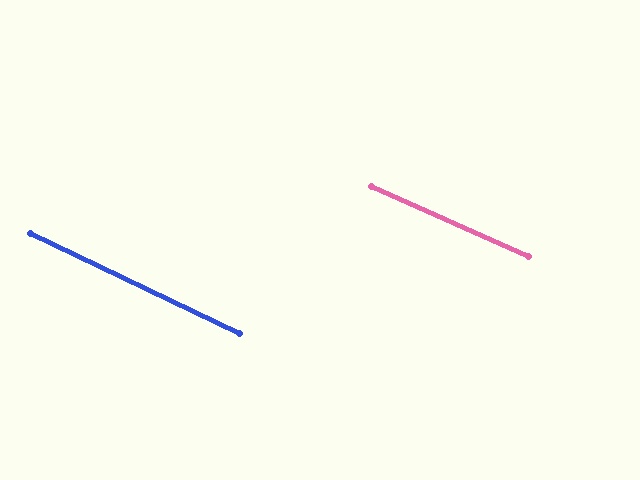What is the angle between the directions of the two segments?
Approximately 1 degree.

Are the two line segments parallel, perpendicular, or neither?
Parallel — their directions differ by only 1.3°.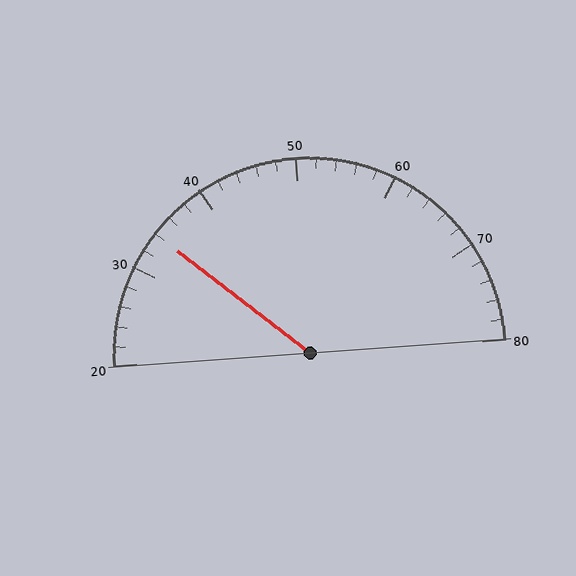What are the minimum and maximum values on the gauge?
The gauge ranges from 20 to 80.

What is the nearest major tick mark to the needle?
The nearest major tick mark is 30.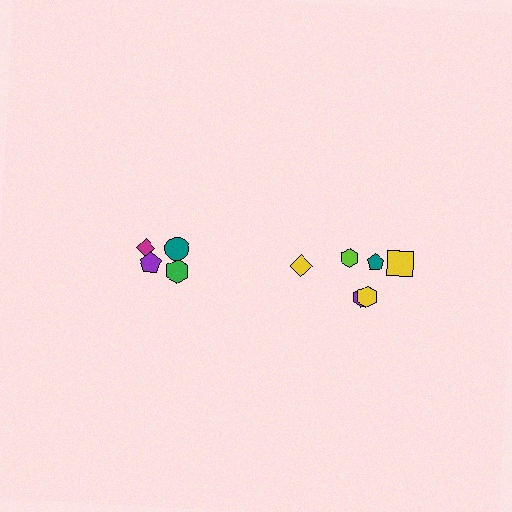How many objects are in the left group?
There are 4 objects.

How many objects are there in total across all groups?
There are 10 objects.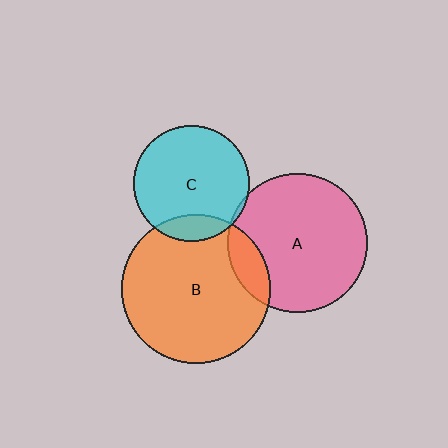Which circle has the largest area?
Circle B (orange).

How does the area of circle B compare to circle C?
Approximately 1.6 times.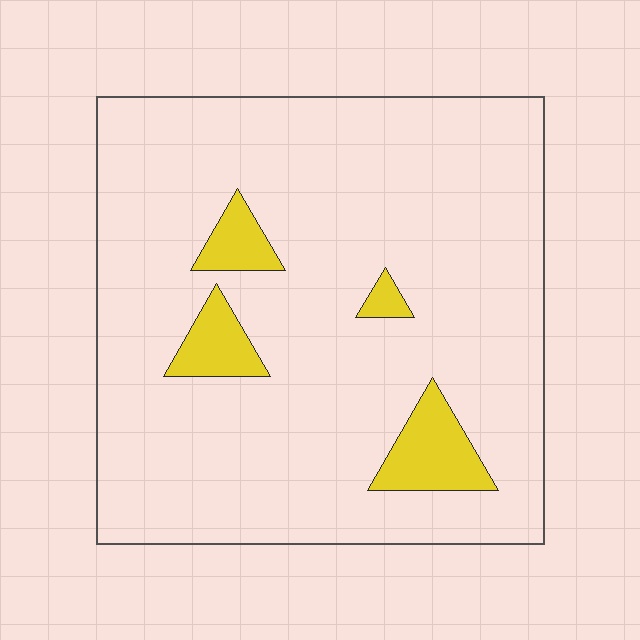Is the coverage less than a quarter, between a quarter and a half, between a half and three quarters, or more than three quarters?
Less than a quarter.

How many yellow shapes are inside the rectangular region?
4.